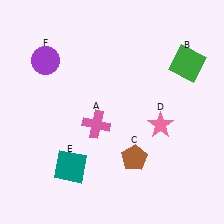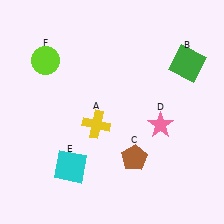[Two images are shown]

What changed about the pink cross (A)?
In Image 1, A is pink. In Image 2, it changed to yellow.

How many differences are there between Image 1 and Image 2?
There are 3 differences between the two images.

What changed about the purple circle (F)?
In Image 1, F is purple. In Image 2, it changed to lime.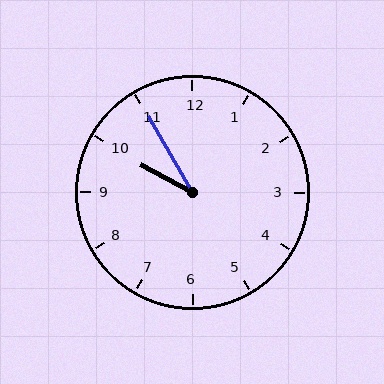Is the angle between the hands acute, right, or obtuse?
It is acute.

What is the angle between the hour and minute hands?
Approximately 32 degrees.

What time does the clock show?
9:55.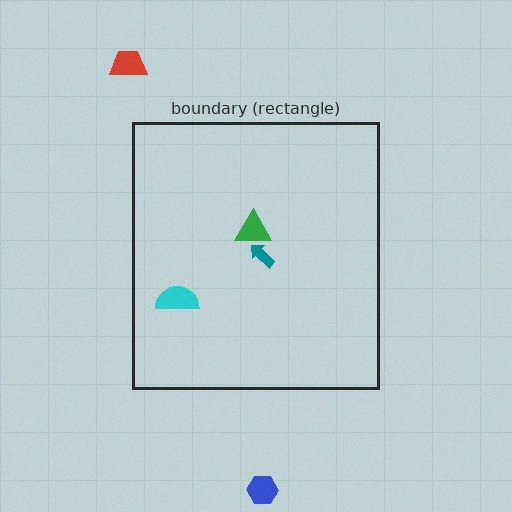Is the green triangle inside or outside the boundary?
Inside.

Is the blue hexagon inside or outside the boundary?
Outside.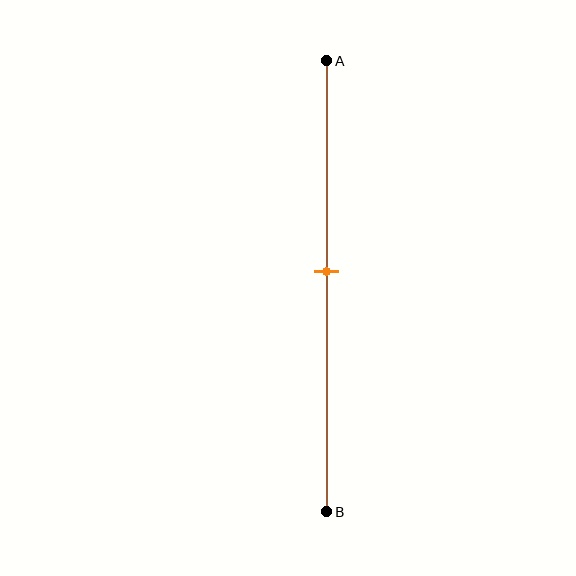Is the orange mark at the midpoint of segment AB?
No, the mark is at about 45% from A, not at the 50% midpoint.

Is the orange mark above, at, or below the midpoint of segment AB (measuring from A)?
The orange mark is above the midpoint of segment AB.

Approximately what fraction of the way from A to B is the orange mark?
The orange mark is approximately 45% of the way from A to B.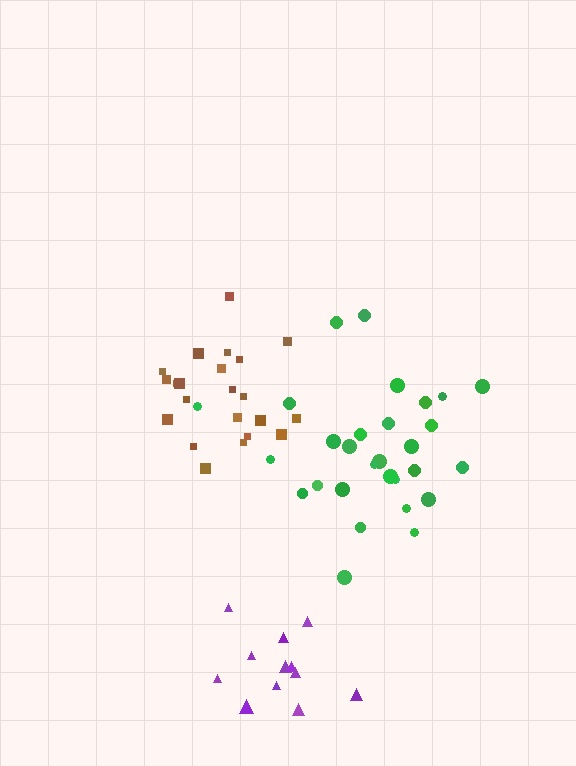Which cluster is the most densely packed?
Brown.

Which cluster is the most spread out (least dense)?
Purple.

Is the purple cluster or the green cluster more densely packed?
Green.